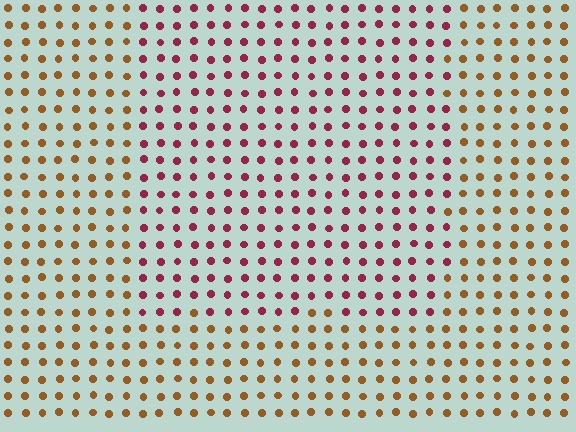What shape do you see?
I see a rectangle.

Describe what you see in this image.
The image is filled with small brown elements in a uniform arrangement. A rectangle-shaped region is visible where the elements are tinted to a slightly different hue, forming a subtle color boundary.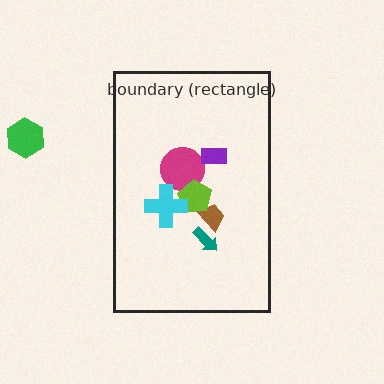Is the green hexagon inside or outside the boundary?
Outside.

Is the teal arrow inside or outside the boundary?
Inside.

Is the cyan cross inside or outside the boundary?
Inside.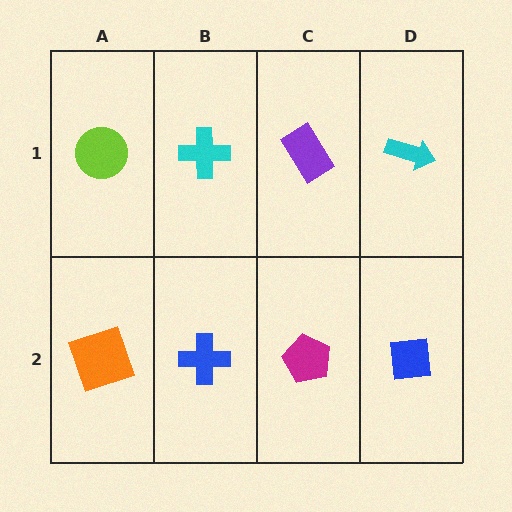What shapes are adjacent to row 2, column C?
A purple rectangle (row 1, column C), a blue cross (row 2, column B), a blue square (row 2, column D).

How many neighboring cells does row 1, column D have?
2.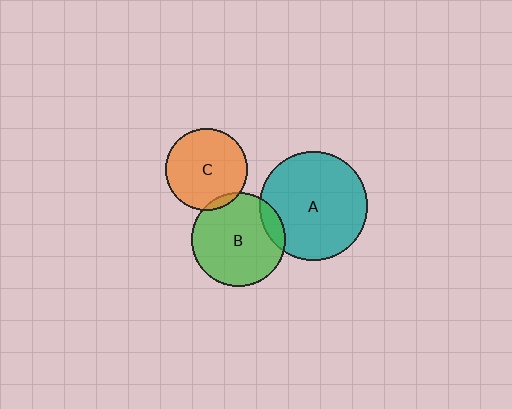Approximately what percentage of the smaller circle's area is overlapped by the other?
Approximately 10%.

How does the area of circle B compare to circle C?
Approximately 1.3 times.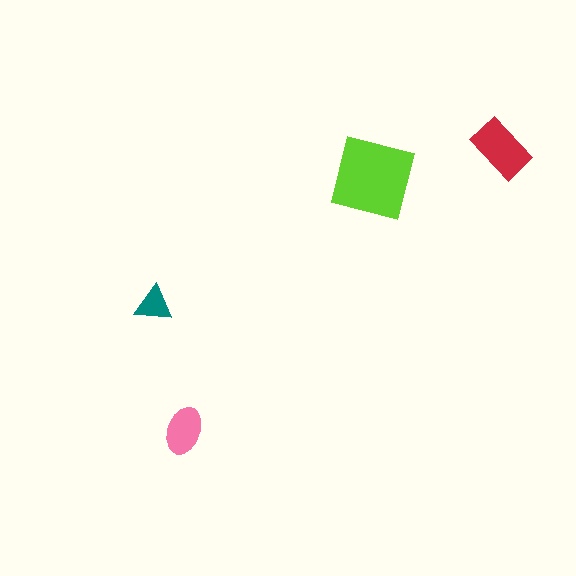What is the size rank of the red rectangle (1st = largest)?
2nd.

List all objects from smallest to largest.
The teal triangle, the pink ellipse, the red rectangle, the lime square.